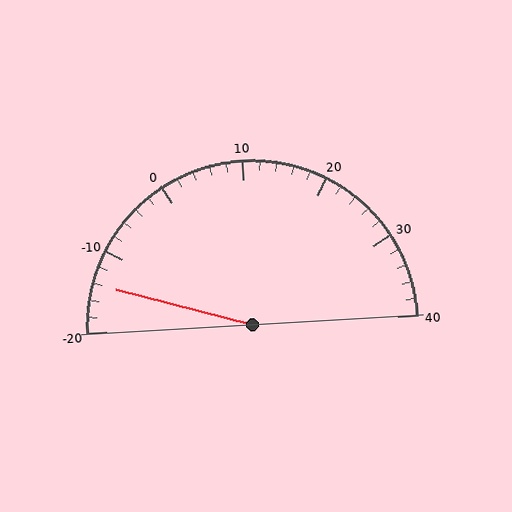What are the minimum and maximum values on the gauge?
The gauge ranges from -20 to 40.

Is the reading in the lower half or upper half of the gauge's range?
The reading is in the lower half of the range (-20 to 40).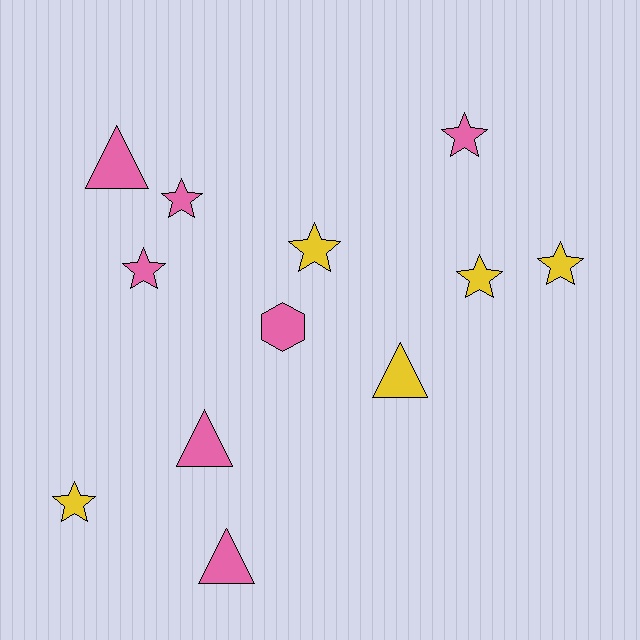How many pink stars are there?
There are 3 pink stars.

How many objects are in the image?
There are 12 objects.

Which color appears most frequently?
Pink, with 7 objects.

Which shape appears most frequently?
Star, with 7 objects.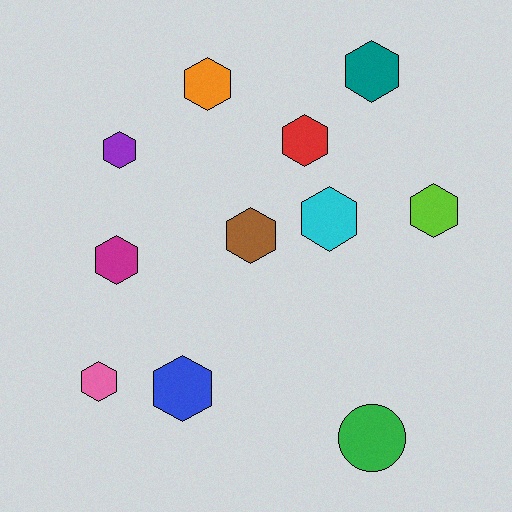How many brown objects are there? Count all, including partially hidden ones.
There is 1 brown object.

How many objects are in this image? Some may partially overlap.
There are 11 objects.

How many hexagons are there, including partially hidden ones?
There are 10 hexagons.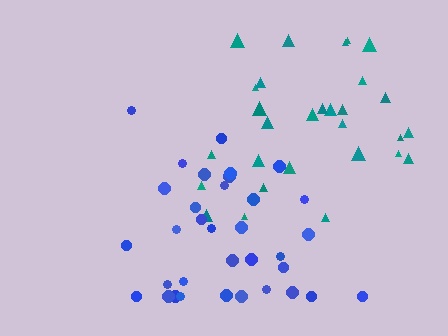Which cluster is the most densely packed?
Blue.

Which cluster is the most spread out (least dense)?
Teal.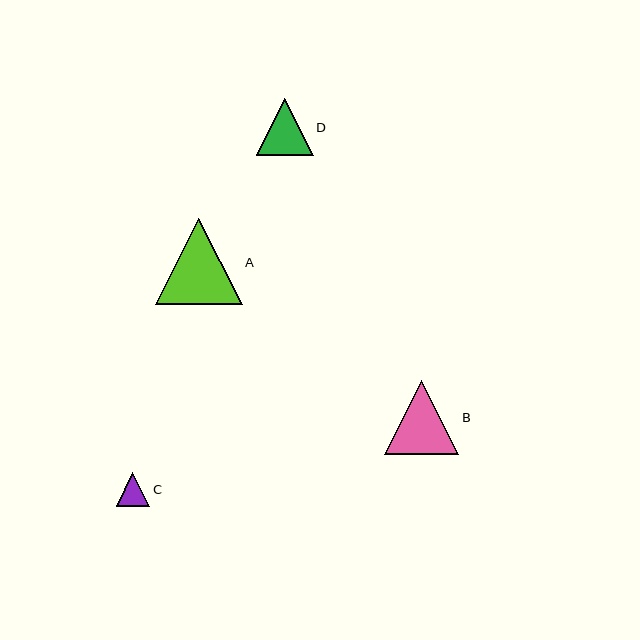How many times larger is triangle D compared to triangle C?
Triangle D is approximately 1.7 times the size of triangle C.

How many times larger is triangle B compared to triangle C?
Triangle B is approximately 2.2 times the size of triangle C.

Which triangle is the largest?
Triangle A is the largest with a size of approximately 87 pixels.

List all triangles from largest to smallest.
From largest to smallest: A, B, D, C.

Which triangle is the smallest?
Triangle C is the smallest with a size of approximately 34 pixels.